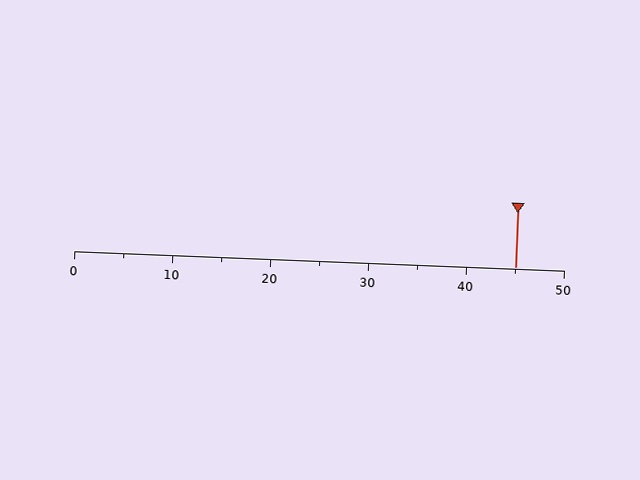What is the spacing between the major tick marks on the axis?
The major ticks are spaced 10 apart.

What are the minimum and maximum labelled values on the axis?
The axis runs from 0 to 50.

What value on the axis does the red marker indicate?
The marker indicates approximately 45.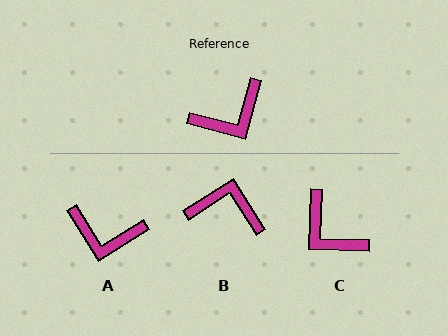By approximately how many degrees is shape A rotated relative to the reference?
Approximately 43 degrees clockwise.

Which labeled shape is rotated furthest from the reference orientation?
B, about 138 degrees away.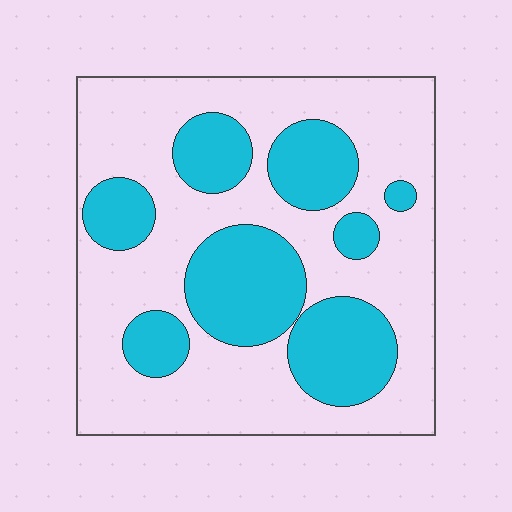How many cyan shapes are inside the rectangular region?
8.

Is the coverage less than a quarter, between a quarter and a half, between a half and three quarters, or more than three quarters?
Between a quarter and a half.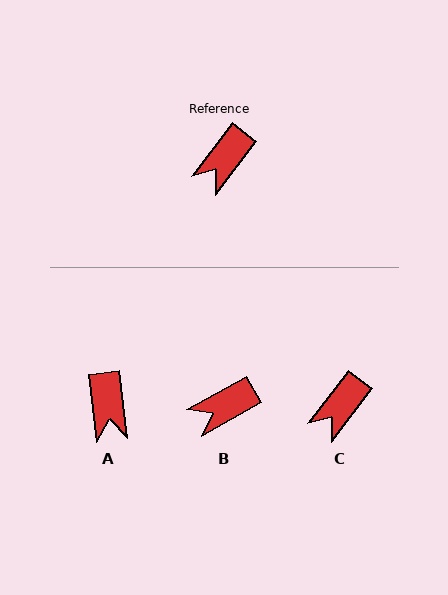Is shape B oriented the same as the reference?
No, it is off by about 23 degrees.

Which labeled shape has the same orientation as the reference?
C.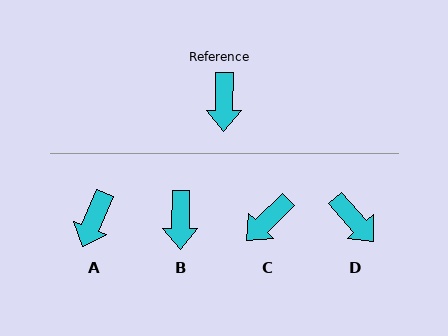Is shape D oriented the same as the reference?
No, it is off by about 43 degrees.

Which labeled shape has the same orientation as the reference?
B.